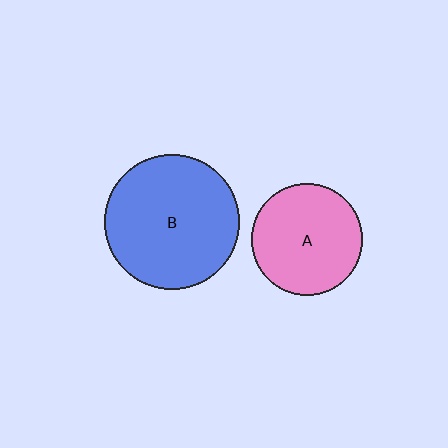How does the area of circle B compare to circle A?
Approximately 1.5 times.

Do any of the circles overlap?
No, none of the circles overlap.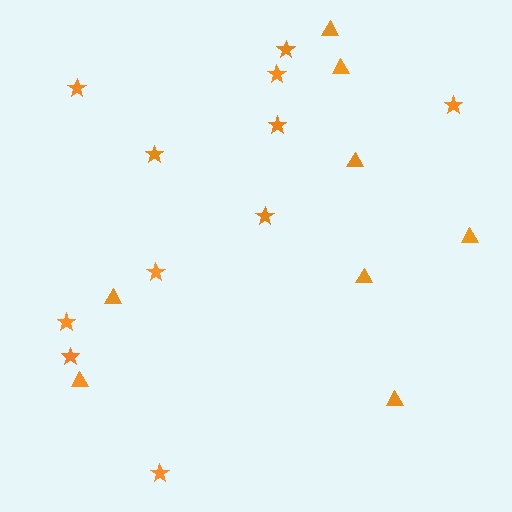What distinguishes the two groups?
There are 2 groups: one group of triangles (8) and one group of stars (11).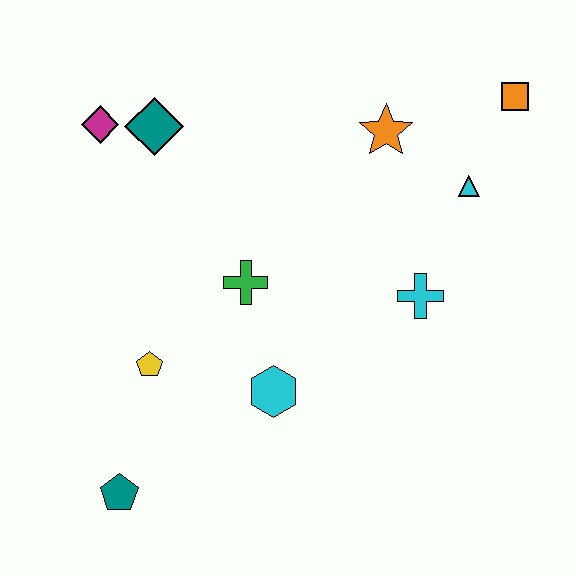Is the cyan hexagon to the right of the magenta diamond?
Yes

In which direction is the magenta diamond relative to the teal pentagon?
The magenta diamond is above the teal pentagon.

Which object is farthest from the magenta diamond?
The orange square is farthest from the magenta diamond.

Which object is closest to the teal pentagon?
The yellow pentagon is closest to the teal pentagon.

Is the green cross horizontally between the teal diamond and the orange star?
Yes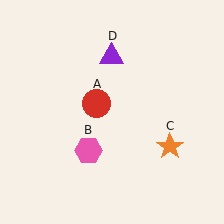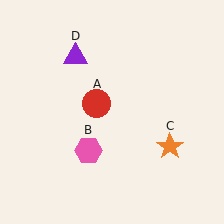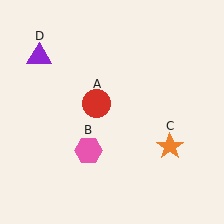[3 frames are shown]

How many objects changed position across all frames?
1 object changed position: purple triangle (object D).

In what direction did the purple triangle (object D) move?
The purple triangle (object D) moved left.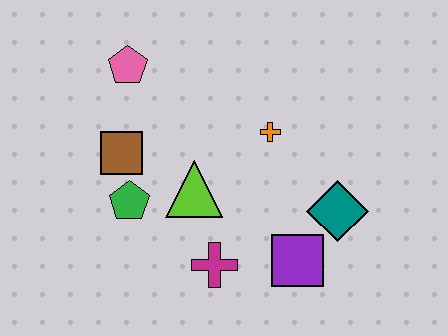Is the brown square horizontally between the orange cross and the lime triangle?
No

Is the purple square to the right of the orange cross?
Yes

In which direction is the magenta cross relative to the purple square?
The magenta cross is to the left of the purple square.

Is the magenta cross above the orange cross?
No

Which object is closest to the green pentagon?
The brown square is closest to the green pentagon.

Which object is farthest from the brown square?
The teal diamond is farthest from the brown square.